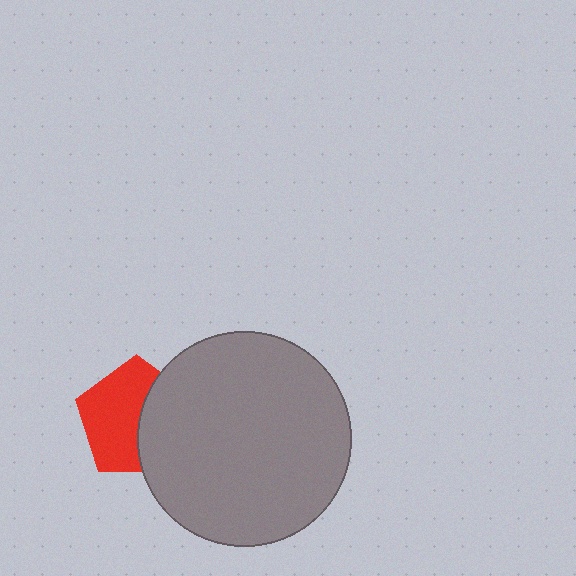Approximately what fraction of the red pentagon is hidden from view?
Roughly 42% of the red pentagon is hidden behind the gray circle.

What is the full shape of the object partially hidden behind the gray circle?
The partially hidden object is a red pentagon.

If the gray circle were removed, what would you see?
You would see the complete red pentagon.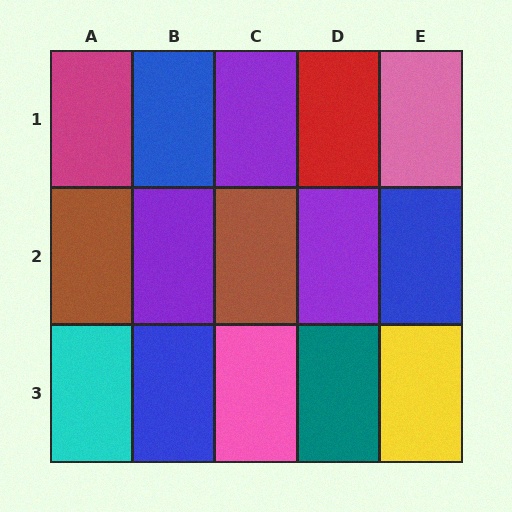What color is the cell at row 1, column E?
Pink.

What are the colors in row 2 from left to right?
Brown, purple, brown, purple, blue.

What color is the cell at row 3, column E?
Yellow.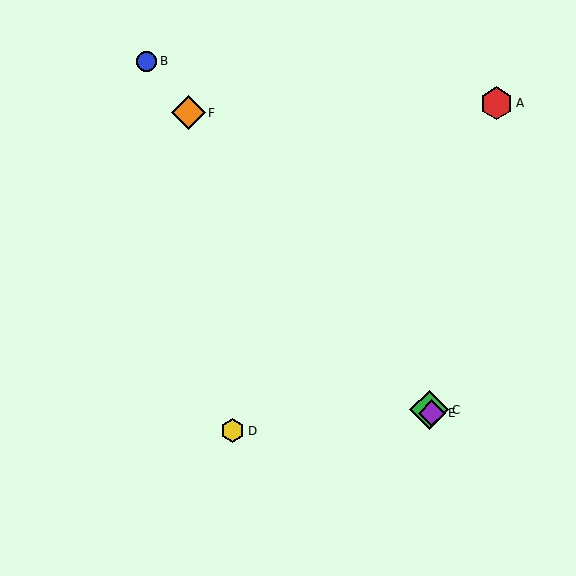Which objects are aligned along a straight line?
Objects B, C, E, F are aligned along a straight line.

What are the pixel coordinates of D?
Object D is at (233, 431).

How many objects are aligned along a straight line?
4 objects (B, C, E, F) are aligned along a straight line.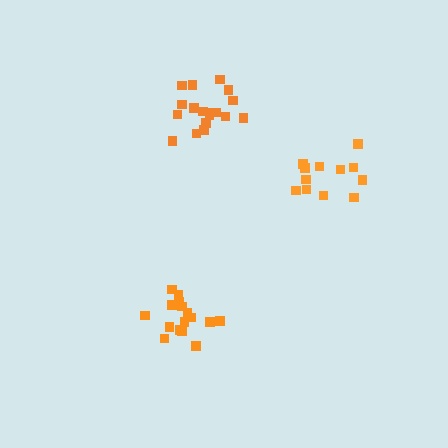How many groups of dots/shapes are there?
There are 3 groups.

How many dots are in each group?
Group 1: 18 dots, Group 2: 13 dots, Group 3: 16 dots (47 total).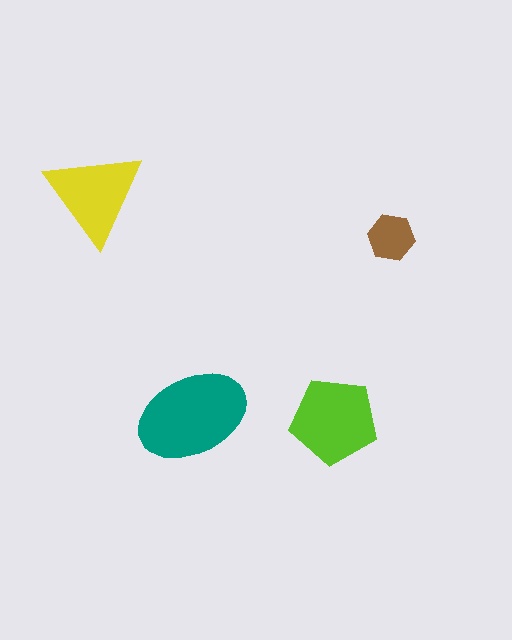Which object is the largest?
The teal ellipse.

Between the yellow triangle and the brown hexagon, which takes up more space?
The yellow triangle.